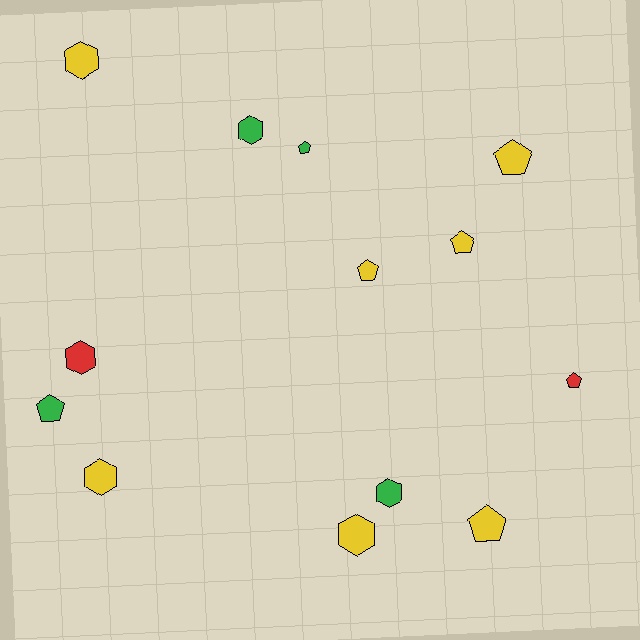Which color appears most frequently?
Yellow, with 7 objects.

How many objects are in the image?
There are 13 objects.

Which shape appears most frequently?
Pentagon, with 7 objects.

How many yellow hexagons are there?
There are 3 yellow hexagons.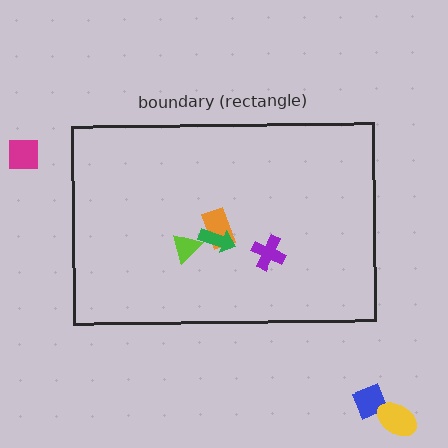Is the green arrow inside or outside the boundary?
Inside.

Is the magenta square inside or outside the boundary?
Outside.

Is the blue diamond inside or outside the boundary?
Outside.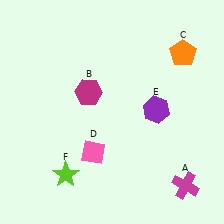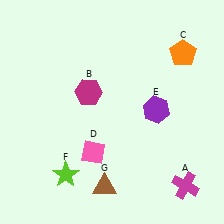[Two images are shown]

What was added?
A brown triangle (G) was added in Image 2.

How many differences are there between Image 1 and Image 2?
There is 1 difference between the two images.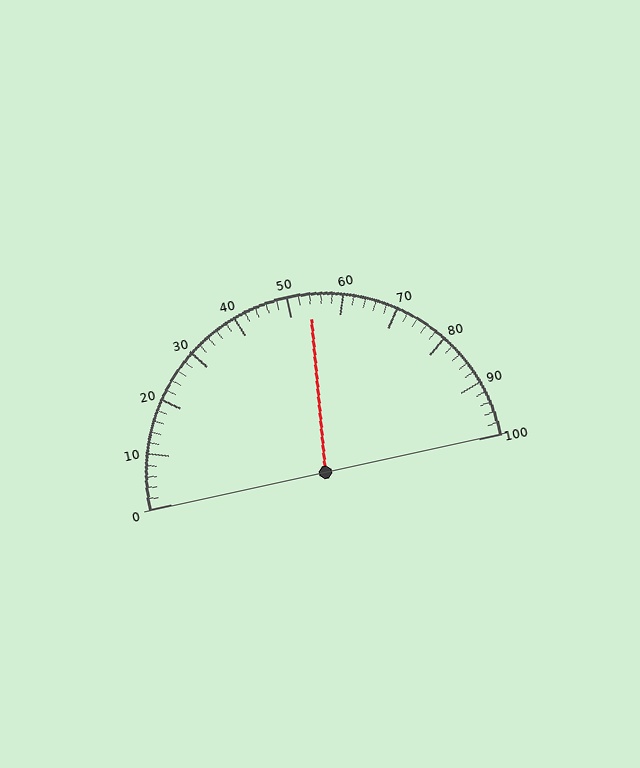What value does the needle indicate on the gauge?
The needle indicates approximately 54.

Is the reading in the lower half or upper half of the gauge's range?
The reading is in the upper half of the range (0 to 100).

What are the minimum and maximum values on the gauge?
The gauge ranges from 0 to 100.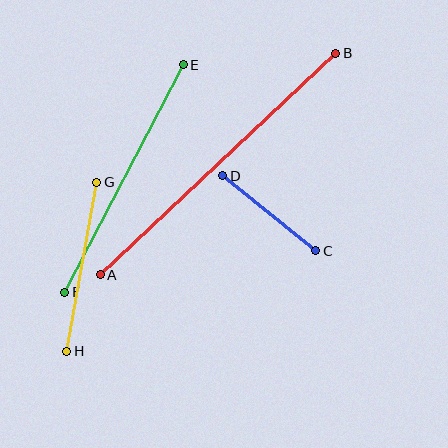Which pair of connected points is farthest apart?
Points A and B are farthest apart.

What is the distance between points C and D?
The distance is approximately 119 pixels.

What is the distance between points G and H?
The distance is approximately 171 pixels.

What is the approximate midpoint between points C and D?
The midpoint is at approximately (269, 213) pixels.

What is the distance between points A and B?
The distance is approximately 323 pixels.